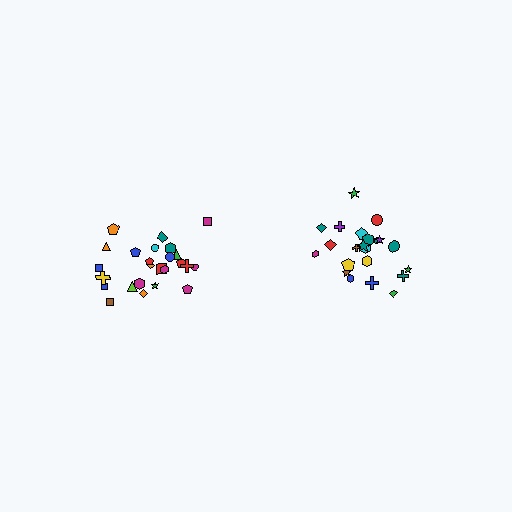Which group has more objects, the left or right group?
The left group.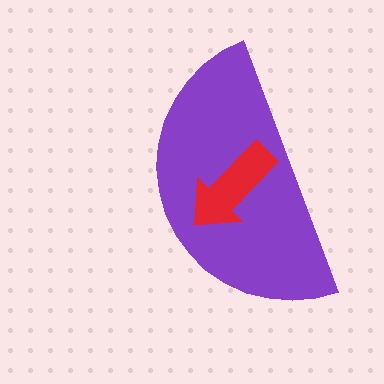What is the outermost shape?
The purple semicircle.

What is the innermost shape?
The red arrow.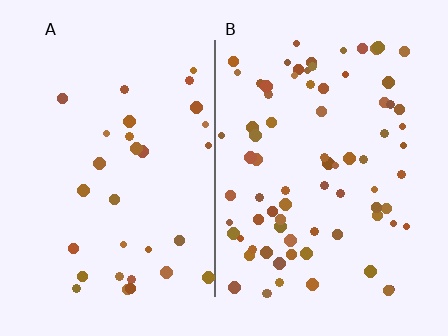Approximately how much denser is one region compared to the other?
Approximately 2.5× — region B over region A.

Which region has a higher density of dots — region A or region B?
B (the right).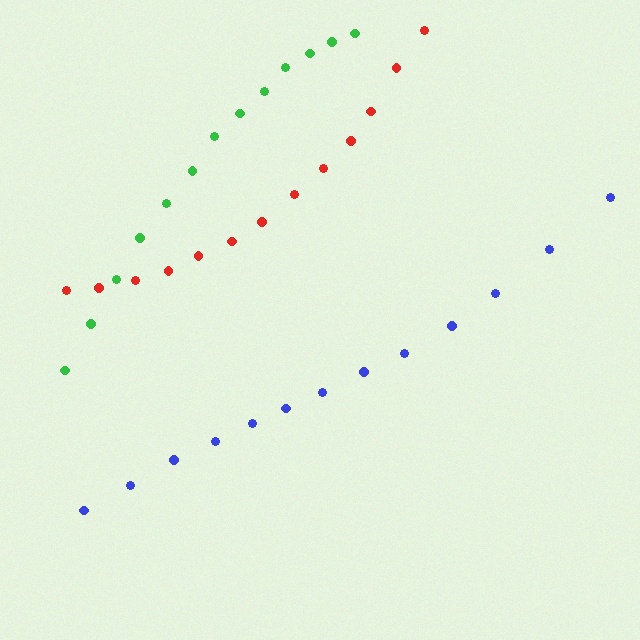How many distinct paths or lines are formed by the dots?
There are 3 distinct paths.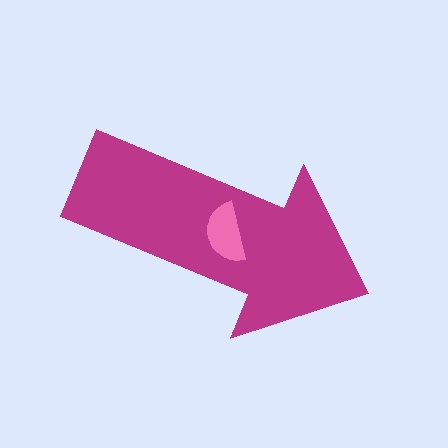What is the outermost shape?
The magenta arrow.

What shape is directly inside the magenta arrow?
The pink semicircle.